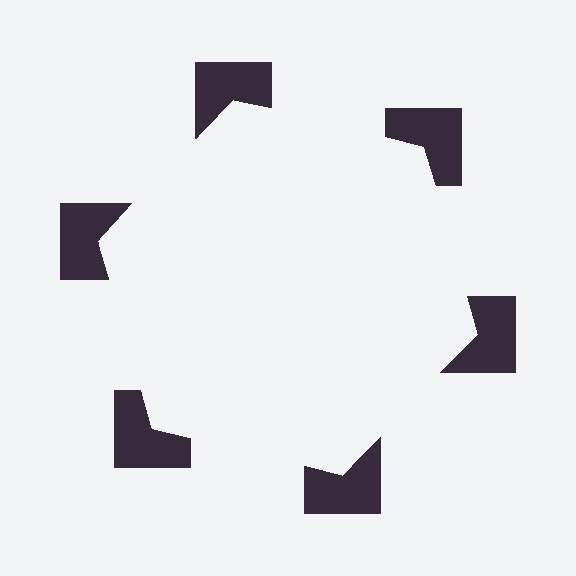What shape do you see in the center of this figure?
An illusory hexagon — its edges are inferred from the aligned wedge cuts in the notched squares, not physically drawn.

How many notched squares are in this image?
There are 6 — one at each vertex of the illusory hexagon.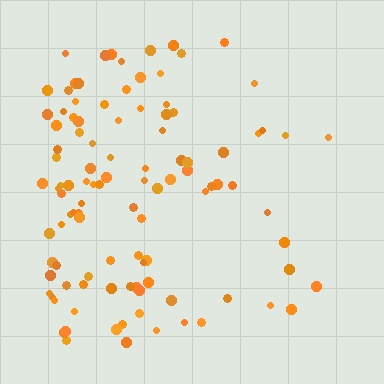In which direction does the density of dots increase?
From right to left, with the left side densest.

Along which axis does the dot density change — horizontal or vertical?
Horizontal.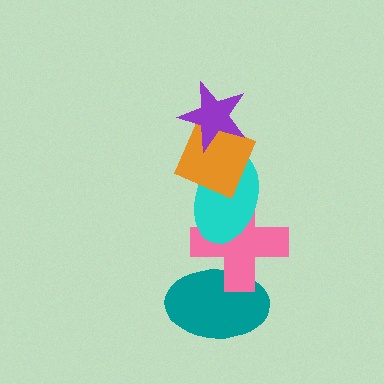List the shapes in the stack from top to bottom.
From top to bottom: the purple star, the orange diamond, the cyan ellipse, the pink cross, the teal ellipse.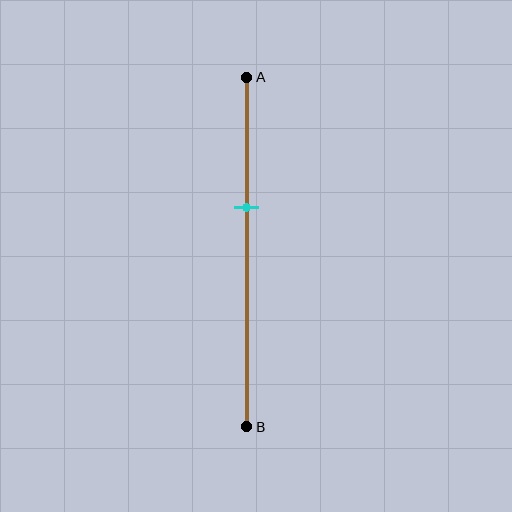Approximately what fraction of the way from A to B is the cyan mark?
The cyan mark is approximately 35% of the way from A to B.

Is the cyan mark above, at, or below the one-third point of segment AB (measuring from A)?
The cyan mark is below the one-third point of segment AB.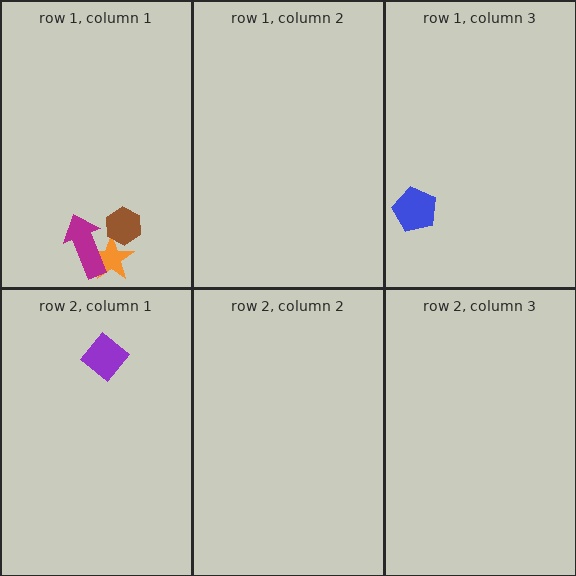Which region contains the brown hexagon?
The row 1, column 1 region.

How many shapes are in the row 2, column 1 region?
1.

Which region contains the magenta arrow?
The row 1, column 1 region.